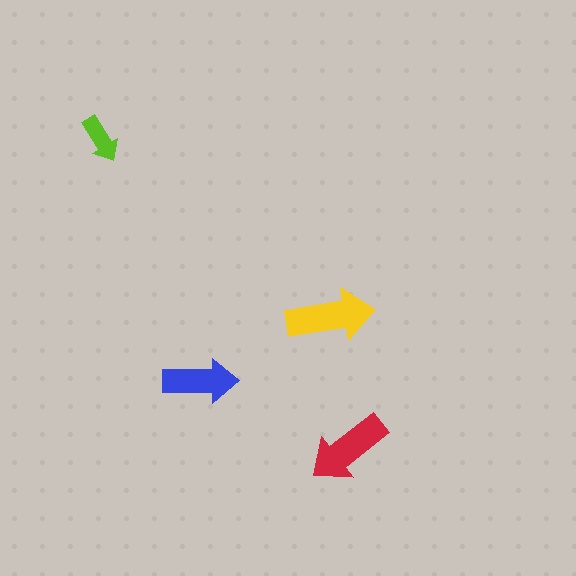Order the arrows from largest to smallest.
the yellow one, the red one, the blue one, the lime one.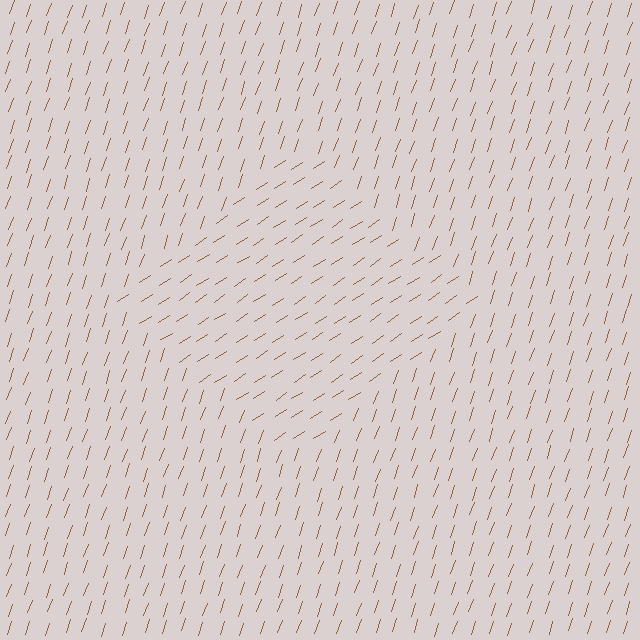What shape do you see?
I see a diamond.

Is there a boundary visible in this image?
Yes, there is a texture boundary formed by a change in line orientation.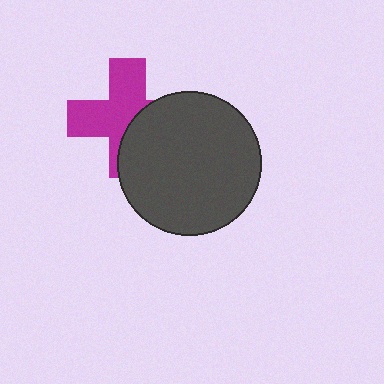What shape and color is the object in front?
The object in front is a dark gray circle.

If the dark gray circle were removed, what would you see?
You would see the complete magenta cross.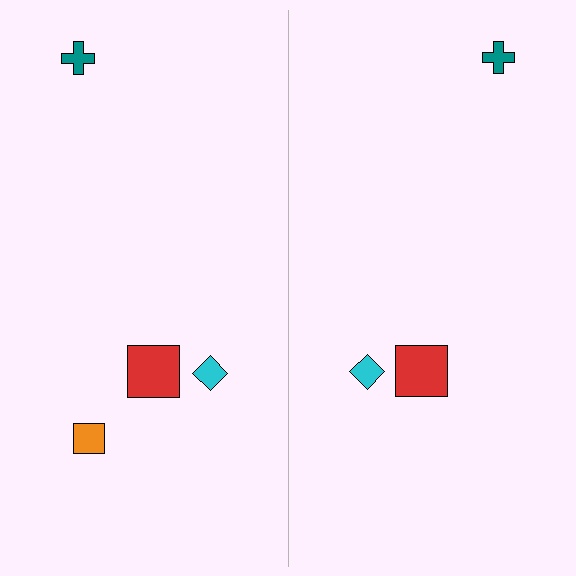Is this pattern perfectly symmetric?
No, the pattern is not perfectly symmetric. A orange square is missing from the right side.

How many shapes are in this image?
There are 7 shapes in this image.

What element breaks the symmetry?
A orange square is missing from the right side.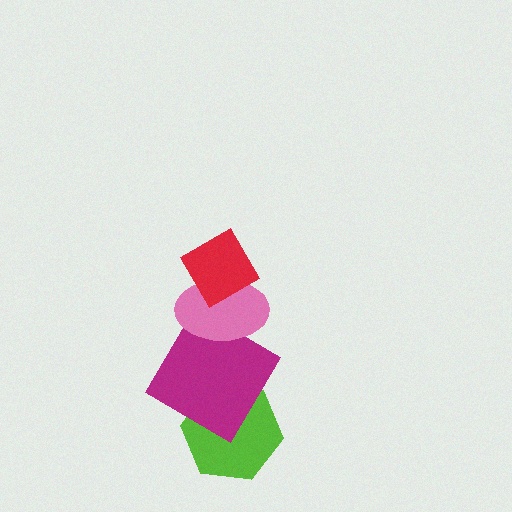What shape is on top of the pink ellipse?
The red diamond is on top of the pink ellipse.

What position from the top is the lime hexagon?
The lime hexagon is 4th from the top.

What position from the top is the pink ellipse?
The pink ellipse is 2nd from the top.